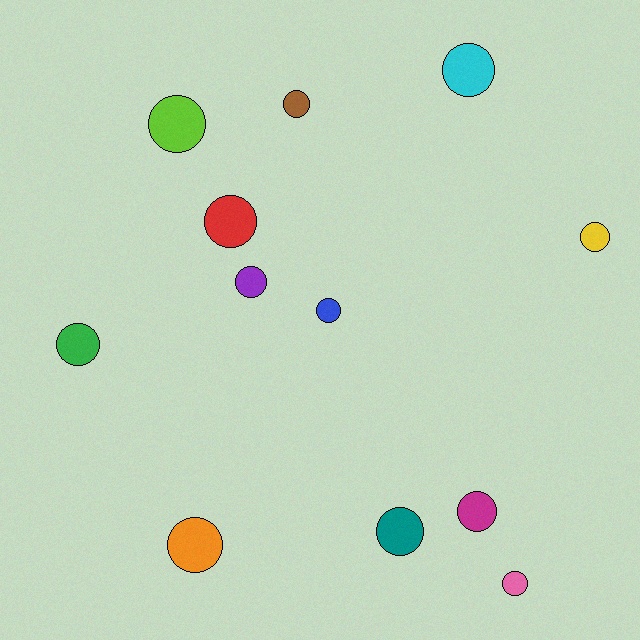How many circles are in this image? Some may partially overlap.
There are 12 circles.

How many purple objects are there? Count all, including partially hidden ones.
There is 1 purple object.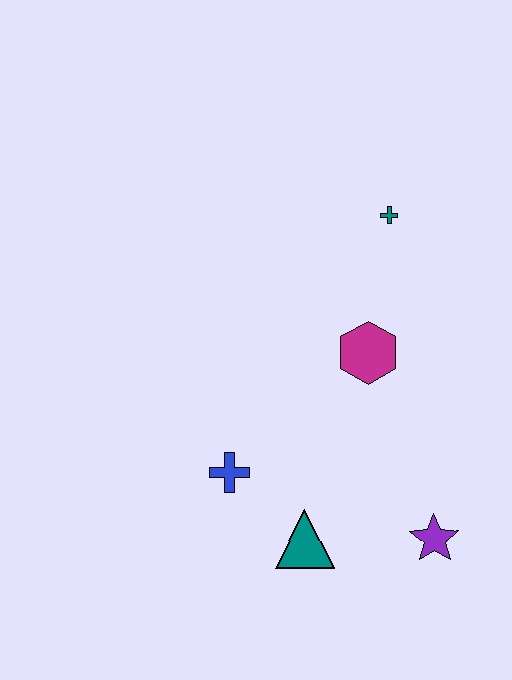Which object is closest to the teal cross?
The magenta hexagon is closest to the teal cross.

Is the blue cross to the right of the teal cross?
No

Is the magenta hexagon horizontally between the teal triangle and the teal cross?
Yes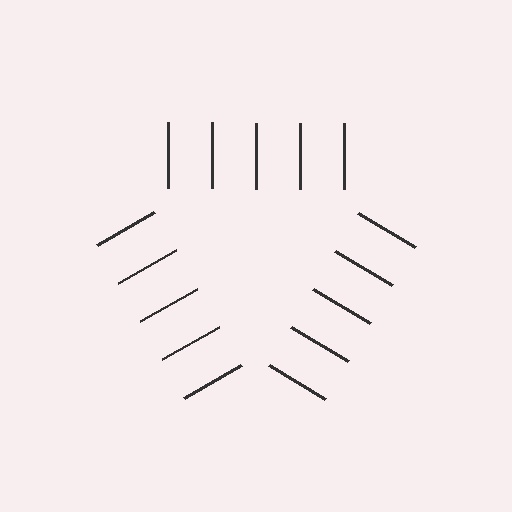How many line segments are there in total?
15 — 5 along each of the 3 edges.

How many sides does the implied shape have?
3 sides — the line-ends trace a triangle.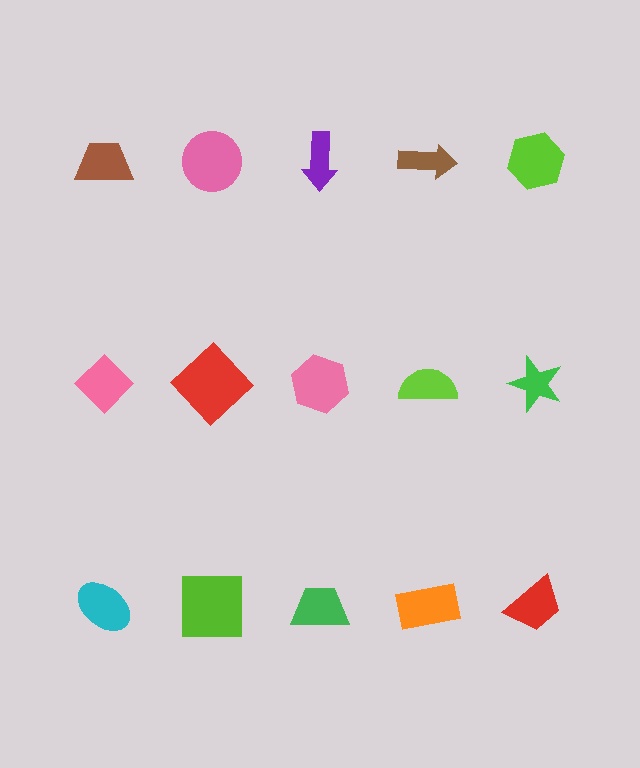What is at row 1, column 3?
A purple arrow.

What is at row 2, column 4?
A lime semicircle.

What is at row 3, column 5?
A red trapezoid.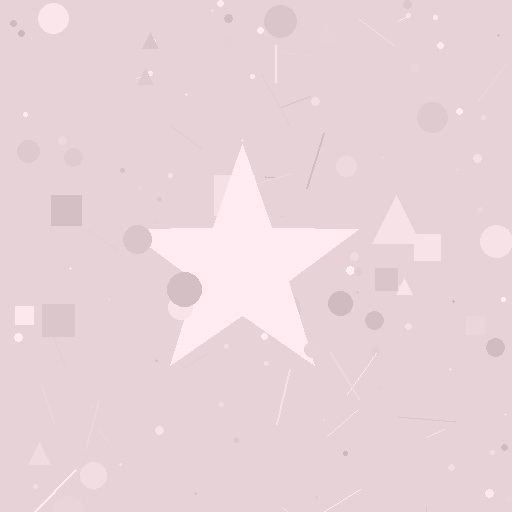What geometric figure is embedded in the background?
A star is embedded in the background.